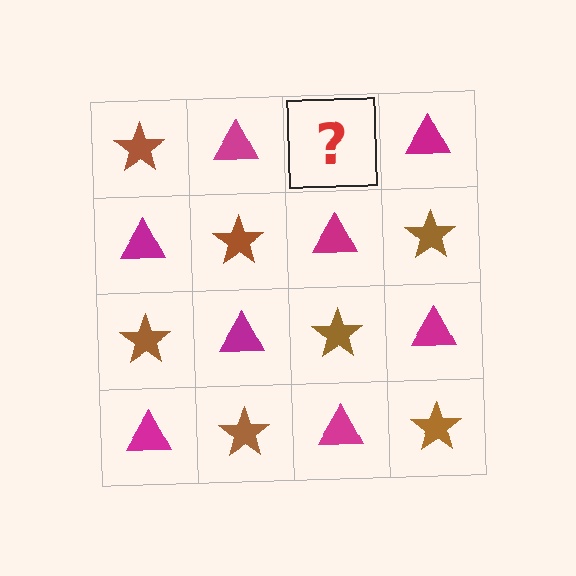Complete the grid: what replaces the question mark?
The question mark should be replaced with a brown star.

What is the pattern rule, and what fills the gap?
The rule is that it alternates brown star and magenta triangle in a checkerboard pattern. The gap should be filled with a brown star.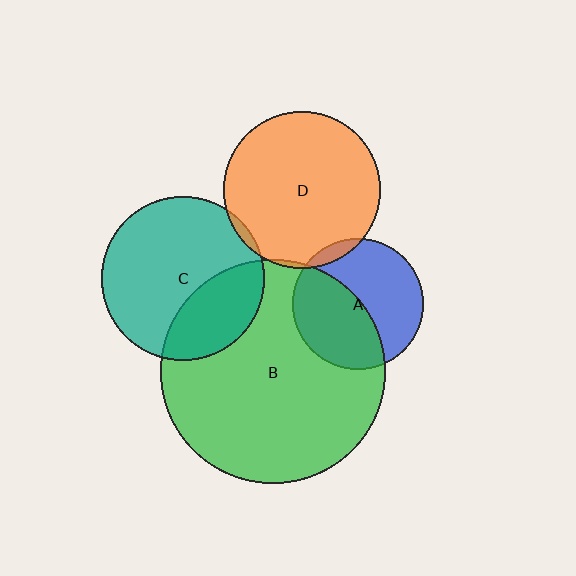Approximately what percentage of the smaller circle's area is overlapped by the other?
Approximately 45%.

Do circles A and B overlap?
Yes.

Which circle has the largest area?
Circle B (green).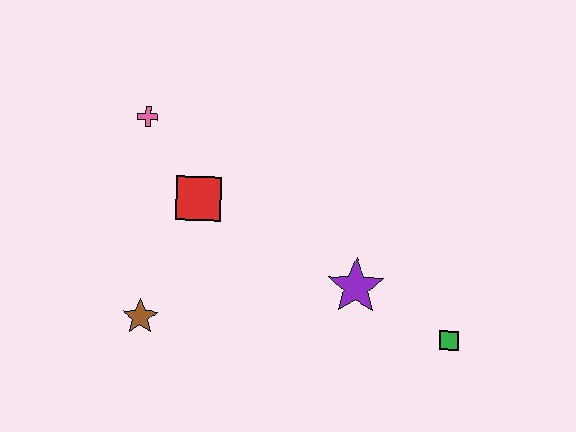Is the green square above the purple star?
No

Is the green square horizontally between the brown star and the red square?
No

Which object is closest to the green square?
The purple star is closest to the green square.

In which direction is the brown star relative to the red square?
The brown star is below the red square.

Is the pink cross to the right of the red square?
No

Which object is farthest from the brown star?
The green square is farthest from the brown star.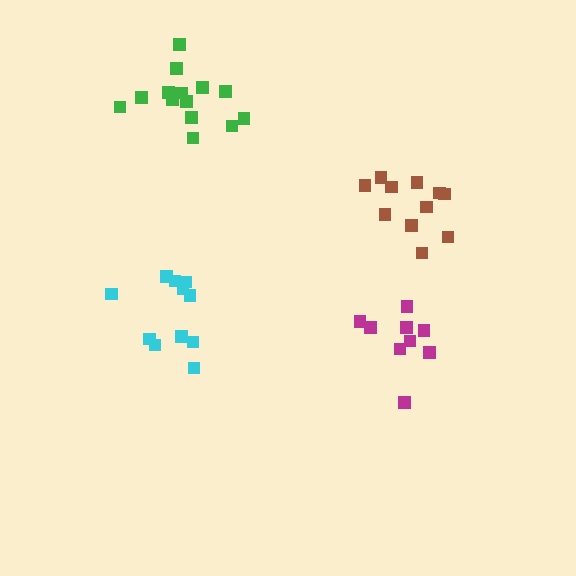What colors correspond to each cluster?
The clusters are colored: green, brown, magenta, cyan.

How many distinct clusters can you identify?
There are 4 distinct clusters.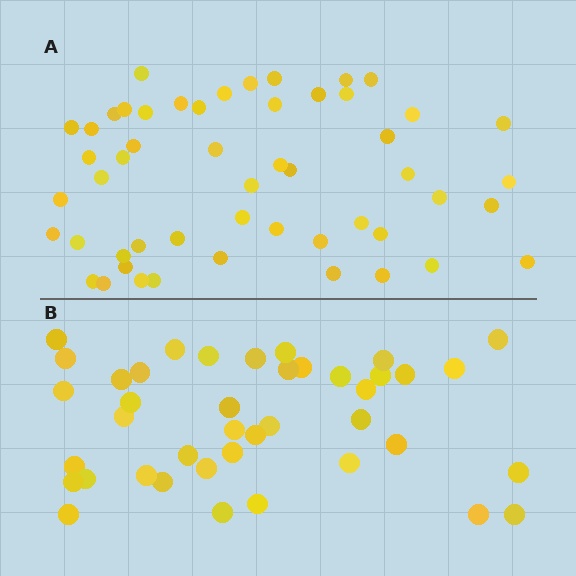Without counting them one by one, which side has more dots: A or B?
Region A (the top region) has more dots.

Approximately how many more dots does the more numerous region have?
Region A has roughly 12 or so more dots than region B.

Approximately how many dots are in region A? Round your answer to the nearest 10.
About 50 dots. (The exact count is 52, which rounds to 50.)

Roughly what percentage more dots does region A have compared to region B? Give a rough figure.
About 25% more.